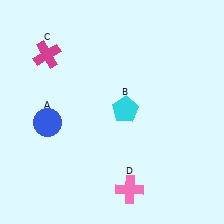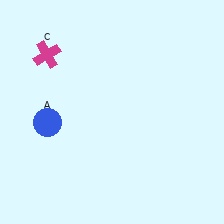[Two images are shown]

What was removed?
The pink cross (D), the cyan pentagon (B) were removed in Image 2.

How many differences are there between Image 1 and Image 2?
There are 2 differences between the two images.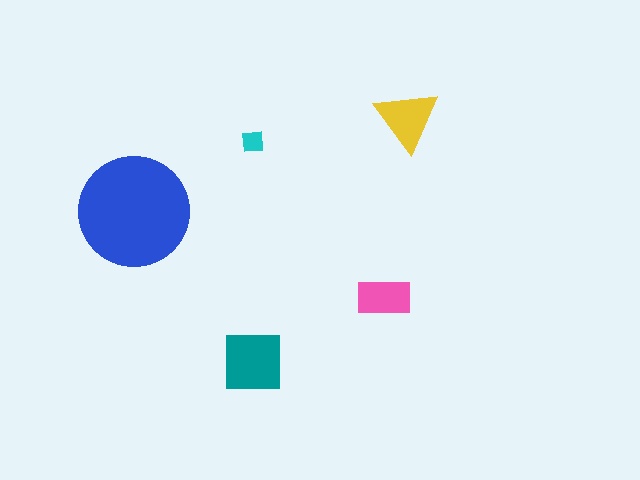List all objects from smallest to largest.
The cyan square, the pink rectangle, the yellow triangle, the teal square, the blue circle.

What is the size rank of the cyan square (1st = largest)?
5th.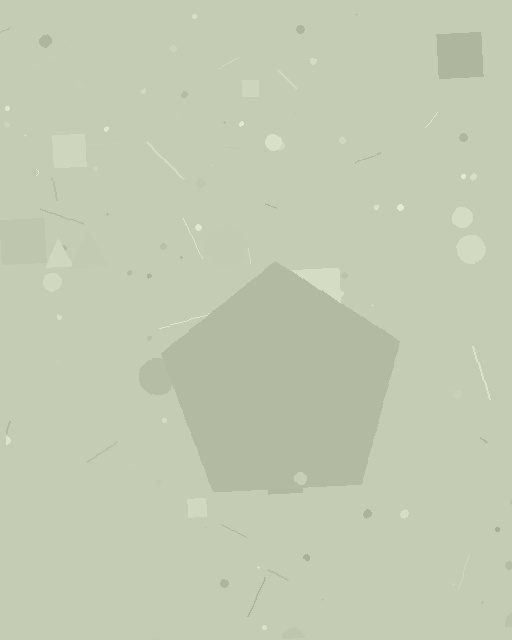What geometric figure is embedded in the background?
A pentagon is embedded in the background.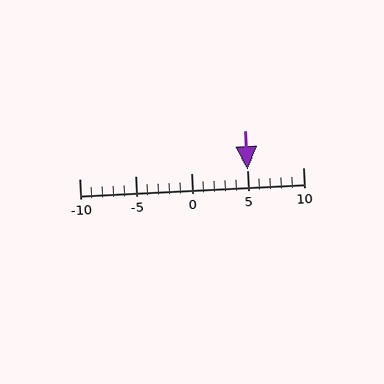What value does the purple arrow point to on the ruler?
The purple arrow points to approximately 5.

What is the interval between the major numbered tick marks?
The major tick marks are spaced 5 units apart.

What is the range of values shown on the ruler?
The ruler shows values from -10 to 10.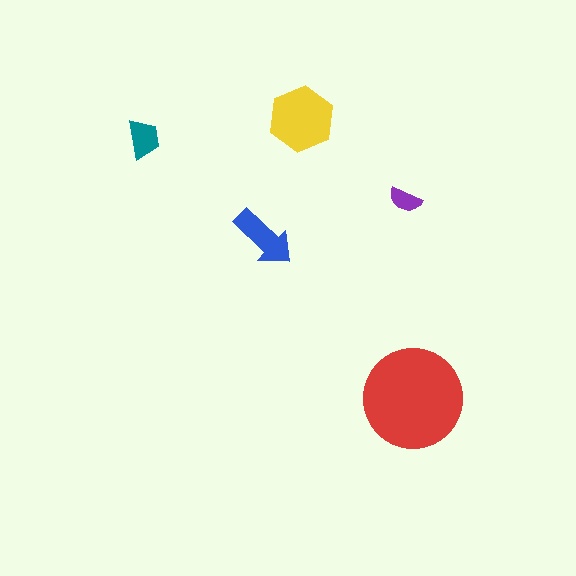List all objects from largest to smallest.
The red circle, the yellow hexagon, the blue arrow, the teal trapezoid, the purple semicircle.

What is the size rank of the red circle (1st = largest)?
1st.